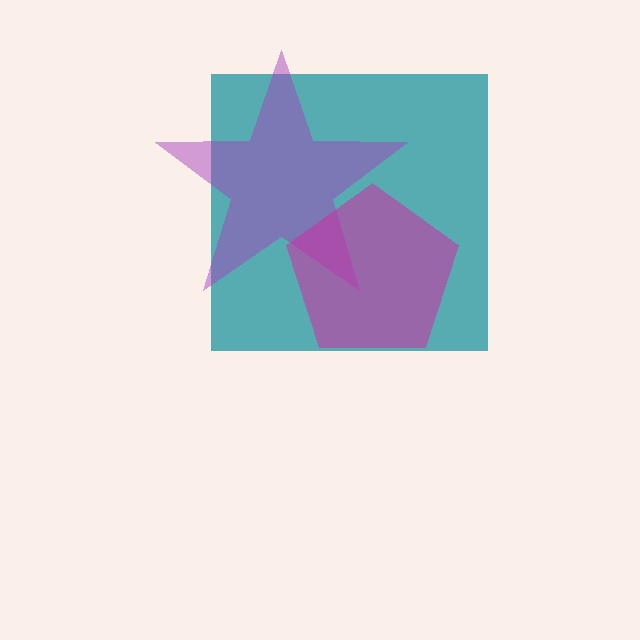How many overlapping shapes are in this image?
There are 3 overlapping shapes in the image.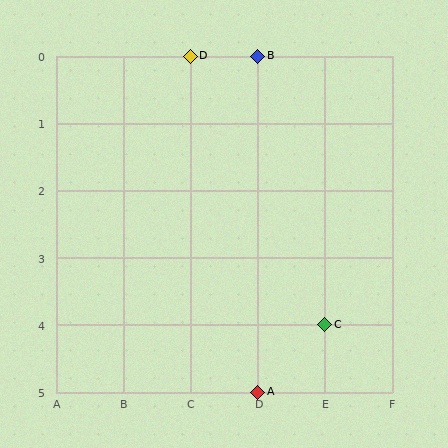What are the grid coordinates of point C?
Point C is at grid coordinates (E, 4).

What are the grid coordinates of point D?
Point D is at grid coordinates (C, 0).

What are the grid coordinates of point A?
Point A is at grid coordinates (D, 5).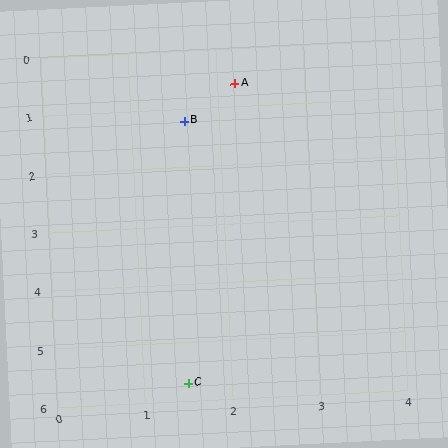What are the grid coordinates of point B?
Point B is at approximately (1.6, 1.2).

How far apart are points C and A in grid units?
Points C and A are about 5.1 grid units apart.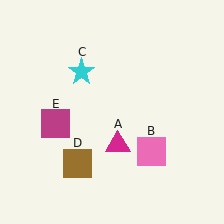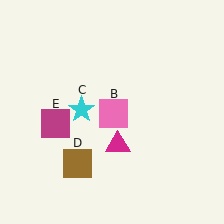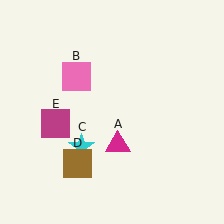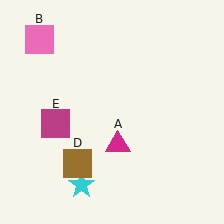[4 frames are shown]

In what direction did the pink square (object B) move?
The pink square (object B) moved up and to the left.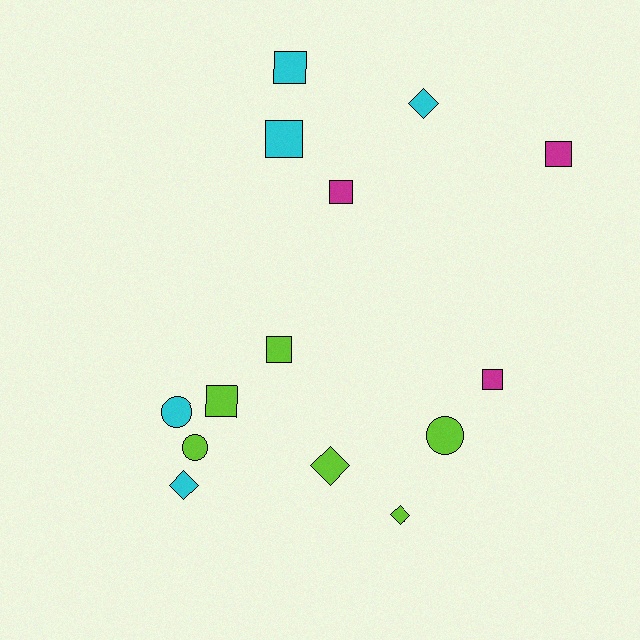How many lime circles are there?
There are 2 lime circles.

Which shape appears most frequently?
Square, with 7 objects.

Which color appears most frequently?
Lime, with 6 objects.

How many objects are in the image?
There are 14 objects.